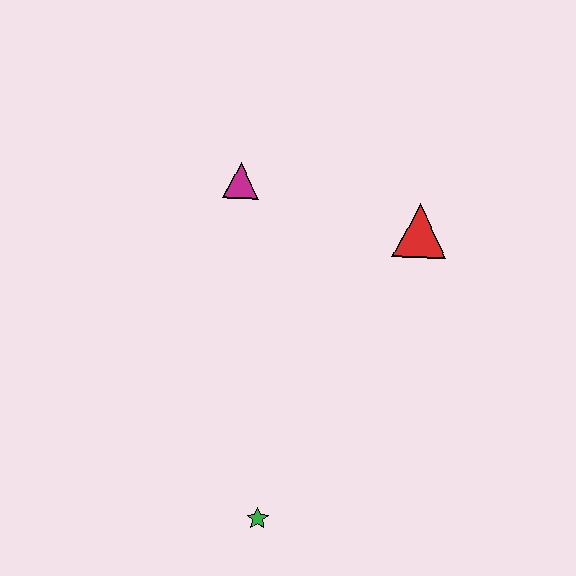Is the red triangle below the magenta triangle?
Yes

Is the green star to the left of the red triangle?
Yes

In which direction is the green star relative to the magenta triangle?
The green star is below the magenta triangle.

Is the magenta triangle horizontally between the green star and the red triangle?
No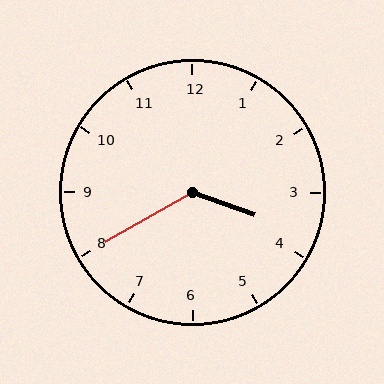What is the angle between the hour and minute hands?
Approximately 130 degrees.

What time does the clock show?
3:40.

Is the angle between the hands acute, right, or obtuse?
It is obtuse.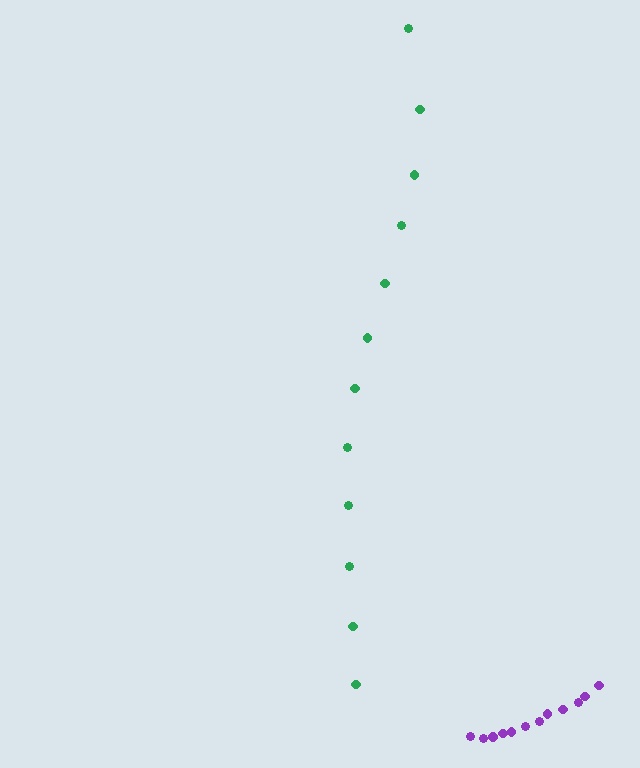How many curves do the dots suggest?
There are 2 distinct paths.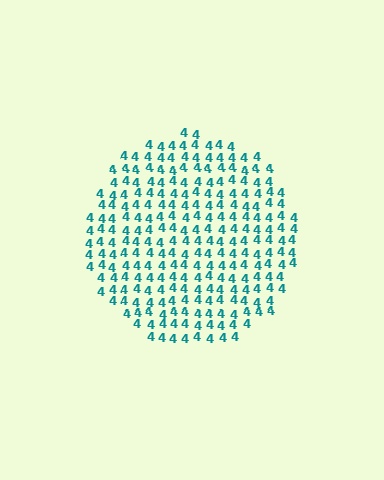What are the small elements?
The small elements are digit 4's.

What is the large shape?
The large shape is a circle.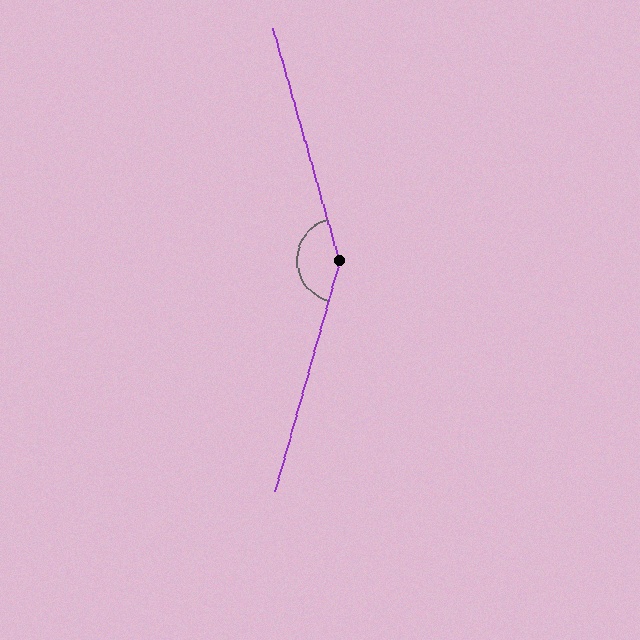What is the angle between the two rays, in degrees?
Approximately 149 degrees.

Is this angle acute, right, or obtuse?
It is obtuse.